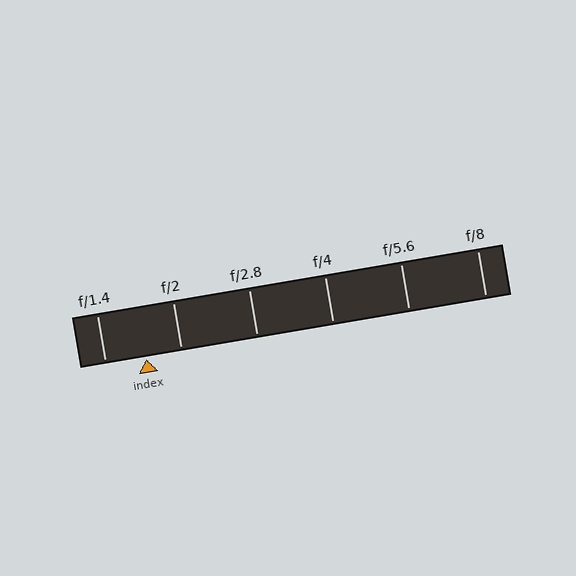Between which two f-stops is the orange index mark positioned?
The index mark is between f/1.4 and f/2.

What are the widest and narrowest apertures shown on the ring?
The widest aperture shown is f/1.4 and the narrowest is f/8.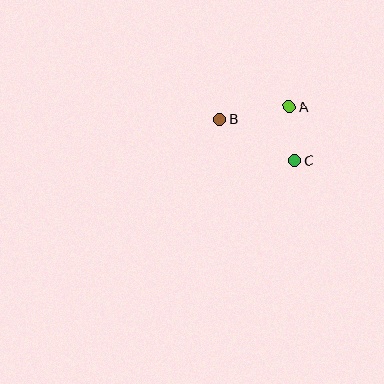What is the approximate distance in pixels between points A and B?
The distance between A and B is approximately 70 pixels.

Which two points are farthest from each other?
Points B and C are farthest from each other.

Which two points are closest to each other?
Points A and C are closest to each other.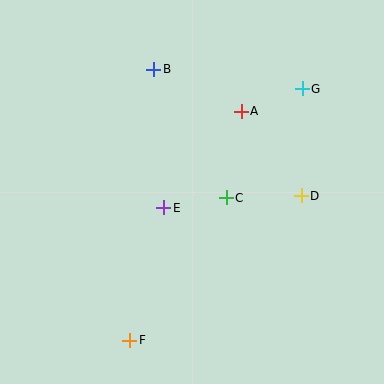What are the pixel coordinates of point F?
Point F is at (130, 340).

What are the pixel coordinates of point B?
Point B is at (154, 69).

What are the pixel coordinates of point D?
Point D is at (301, 196).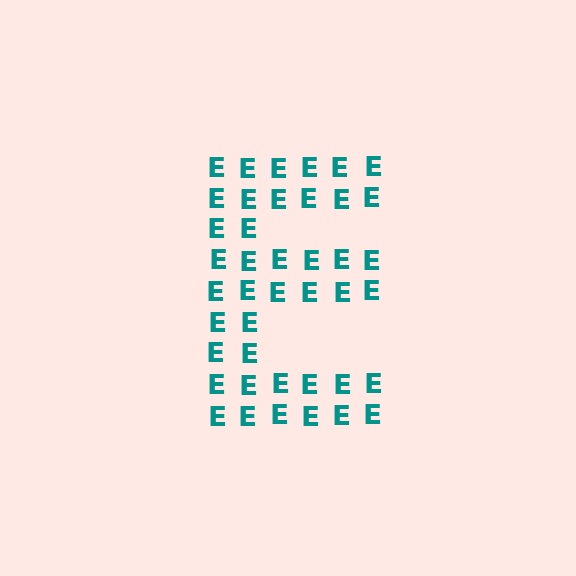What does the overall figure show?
The overall figure shows the letter E.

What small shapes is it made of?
It is made of small letter E's.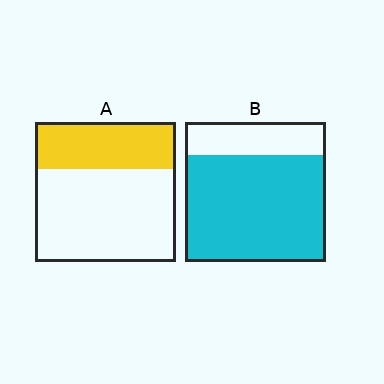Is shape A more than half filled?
No.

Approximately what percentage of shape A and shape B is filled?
A is approximately 35% and B is approximately 75%.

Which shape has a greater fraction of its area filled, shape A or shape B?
Shape B.